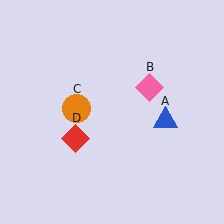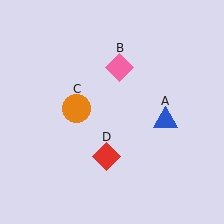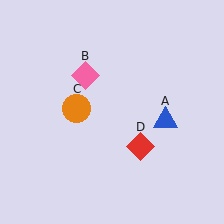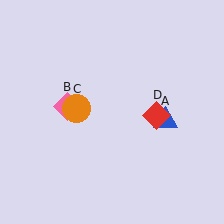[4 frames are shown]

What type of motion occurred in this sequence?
The pink diamond (object B), red diamond (object D) rotated counterclockwise around the center of the scene.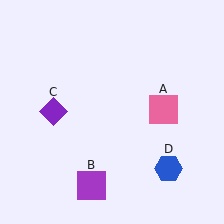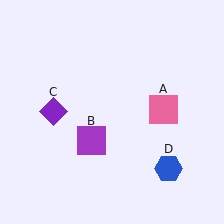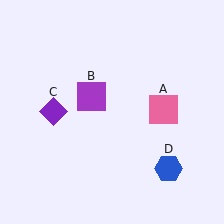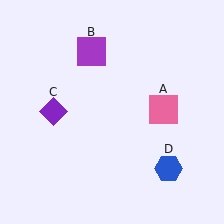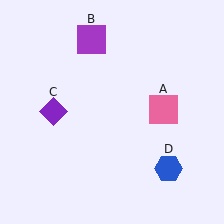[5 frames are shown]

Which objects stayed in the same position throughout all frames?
Pink square (object A) and purple diamond (object C) and blue hexagon (object D) remained stationary.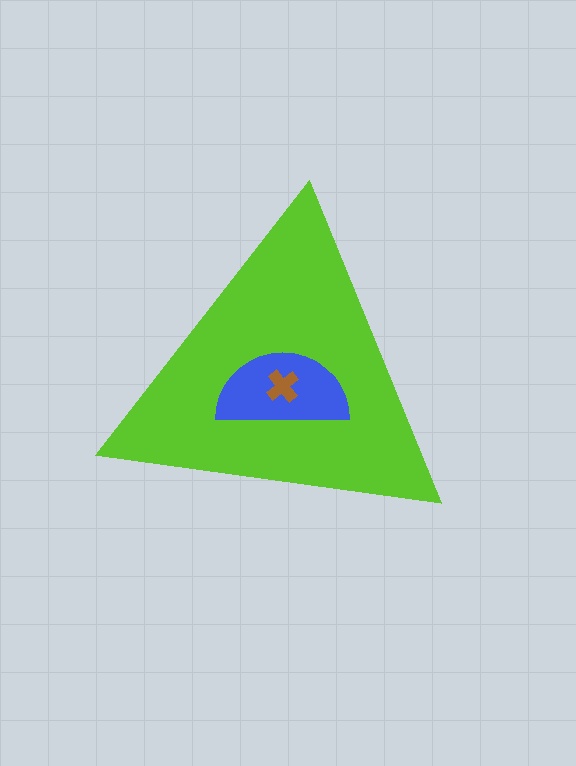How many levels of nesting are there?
3.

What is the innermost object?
The brown cross.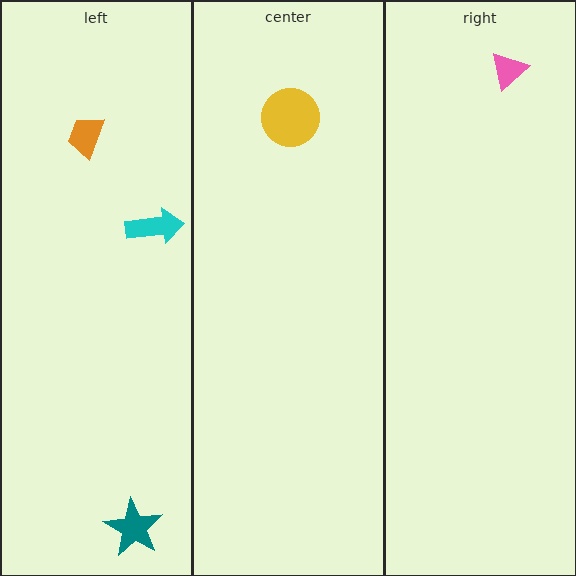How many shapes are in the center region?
1.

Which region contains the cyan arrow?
The left region.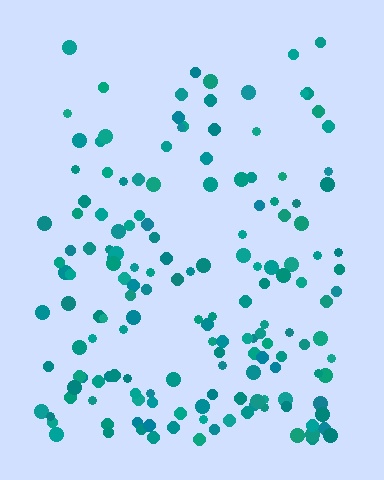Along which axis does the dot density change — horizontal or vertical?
Vertical.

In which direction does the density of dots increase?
From top to bottom, with the bottom side densest.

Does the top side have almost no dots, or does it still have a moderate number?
Still a moderate number, just noticeably fewer than the bottom.